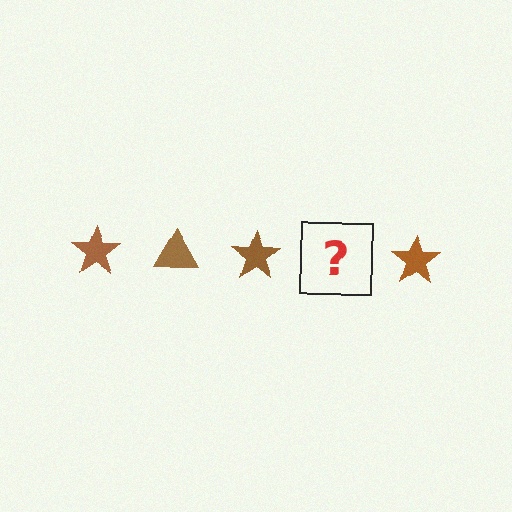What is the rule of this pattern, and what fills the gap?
The rule is that the pattern cycles through star, triangle shapes in brown. The gap should be filled with a brown triangle.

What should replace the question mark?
The question mark should be replaced with a brown triangle.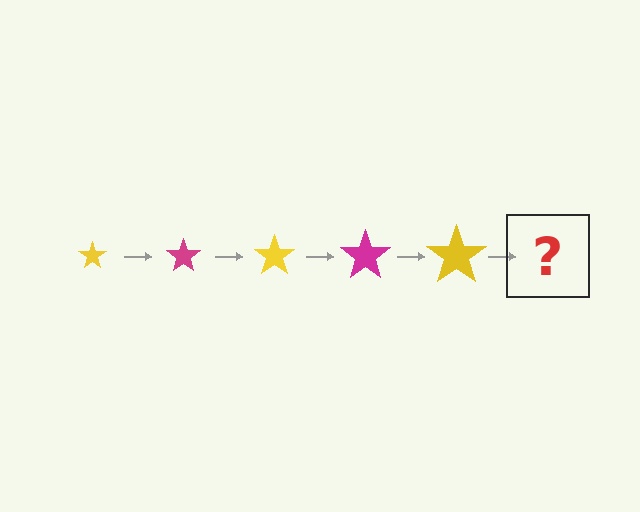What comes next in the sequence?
The next element should be a magenta star, larger than the previous one.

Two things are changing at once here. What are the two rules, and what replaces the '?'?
The two rules are that the star grows larger each step and the color cycles through yellow and magenta. The '?' should be a magenta star, larger than the previous one.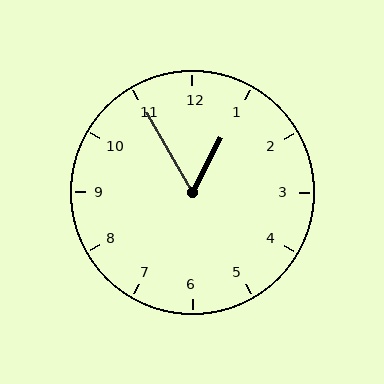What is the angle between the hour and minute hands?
Approximately 58 degrees.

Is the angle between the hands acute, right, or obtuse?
It is acute.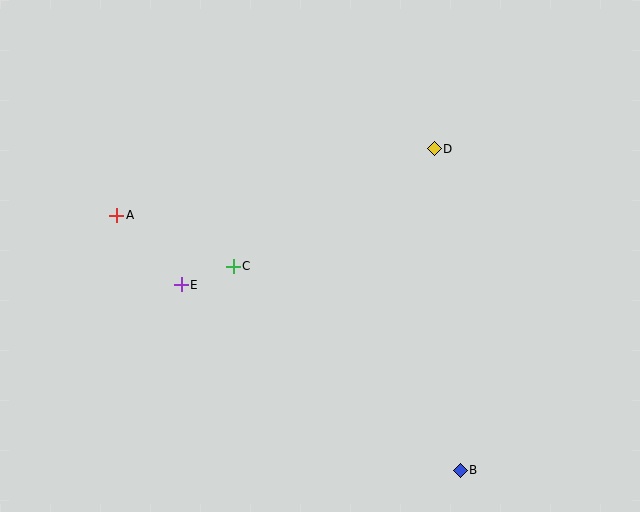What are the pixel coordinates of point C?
Point C is at (233, 266).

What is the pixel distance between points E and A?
The distance between E and A is 95 pixels.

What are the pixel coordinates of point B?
Point B is at (460, 470).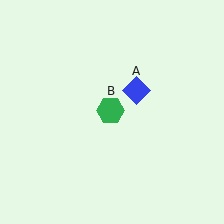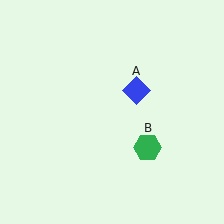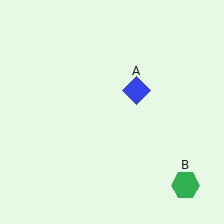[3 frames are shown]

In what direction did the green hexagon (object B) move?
The green hexagon (object B) moved down and to the right.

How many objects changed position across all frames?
1 object changed position: green hexagon (object B).